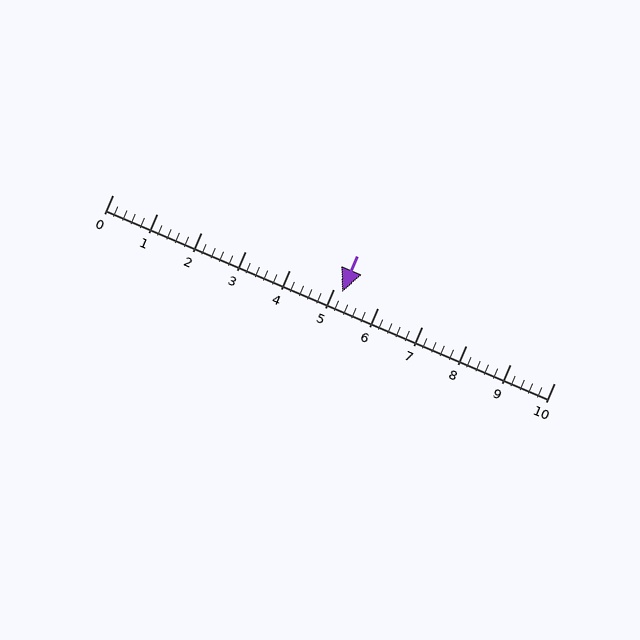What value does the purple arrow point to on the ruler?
The purple arrow points to approximately 5.2.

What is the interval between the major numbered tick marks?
The major tick marks are spaced 1 units apart.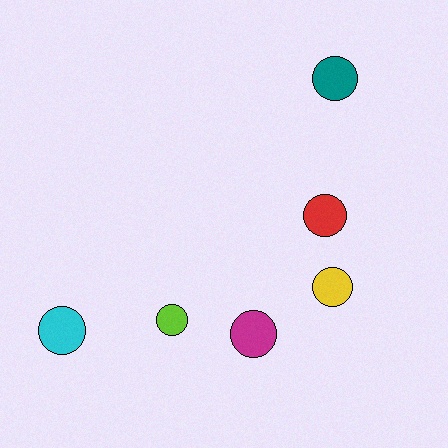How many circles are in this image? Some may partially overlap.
There are 6 circles.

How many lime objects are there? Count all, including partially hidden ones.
There is 1 lime object.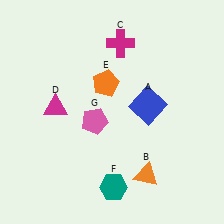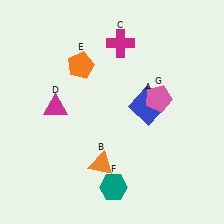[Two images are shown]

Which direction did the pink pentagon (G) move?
The pink pentagon (G) moved right.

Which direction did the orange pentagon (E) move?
The orange pentagon (E) moved left.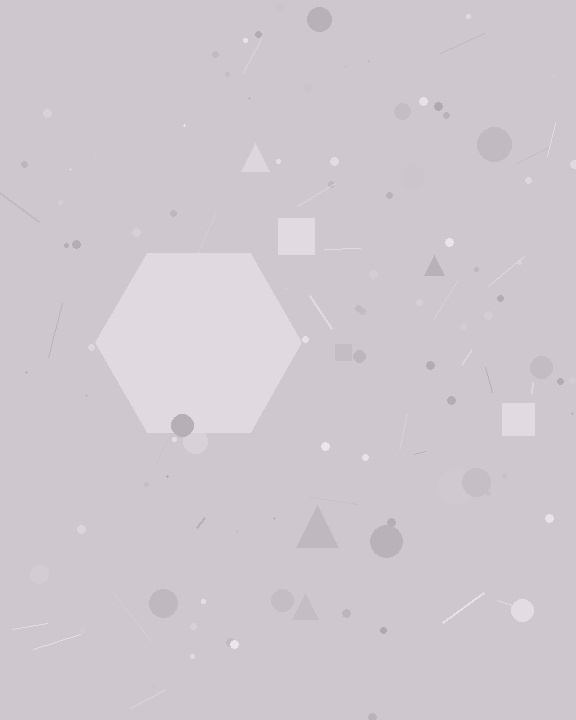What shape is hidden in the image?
A hexagon is hidden in the image.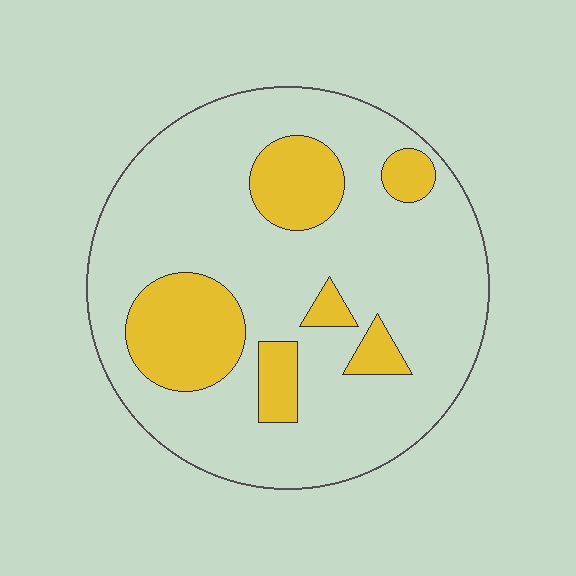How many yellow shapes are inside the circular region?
6.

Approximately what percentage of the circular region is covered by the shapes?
Approximately 20%.